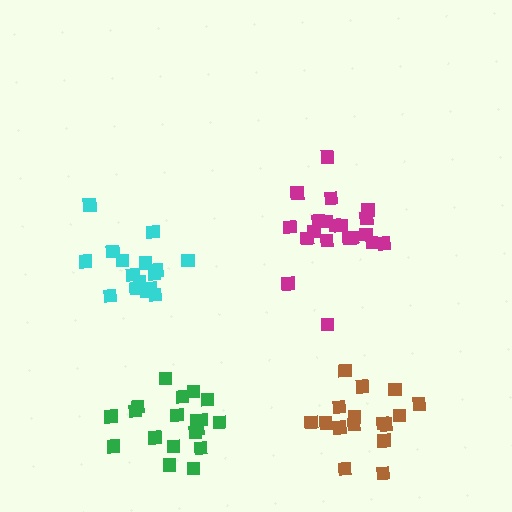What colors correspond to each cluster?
The clusters are colored: brown, cyan, green, magenta.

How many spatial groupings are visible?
There are 4 spatial groupings.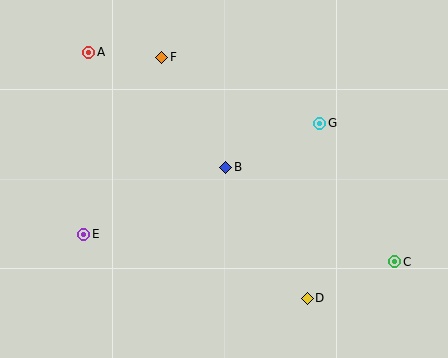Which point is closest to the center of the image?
Point B at (226, 167) is closest to the center.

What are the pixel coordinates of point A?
Point A is at (89, 52).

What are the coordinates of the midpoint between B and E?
The midpoint between B and E is at (155, 201).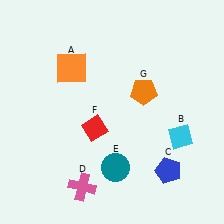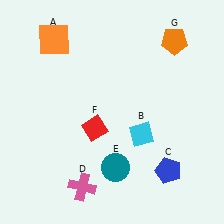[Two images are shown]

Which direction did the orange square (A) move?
The orange square (A) moved up.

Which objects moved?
The objects that moved are: the orange square (A), the cyan diamond (B), the orange pentagon (G).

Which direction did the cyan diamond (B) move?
The cyan diamond (B) moved left.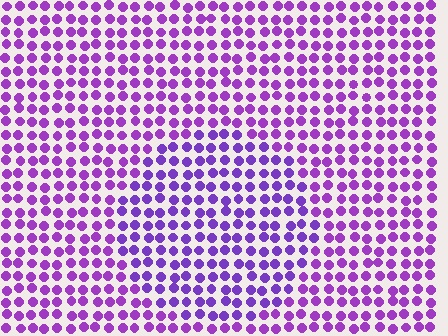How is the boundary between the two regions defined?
The boundary is defined purely by a slight shift in hue (about 18 degrees). Spacing, size, and orientation are identical on both sides.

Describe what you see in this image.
The image is filled with small purple elements in a uniform arrangement. A circle-shaped region is visible where the elements are tinted to a slightly different hue, forming a subtle color boundary.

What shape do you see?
I see a circle.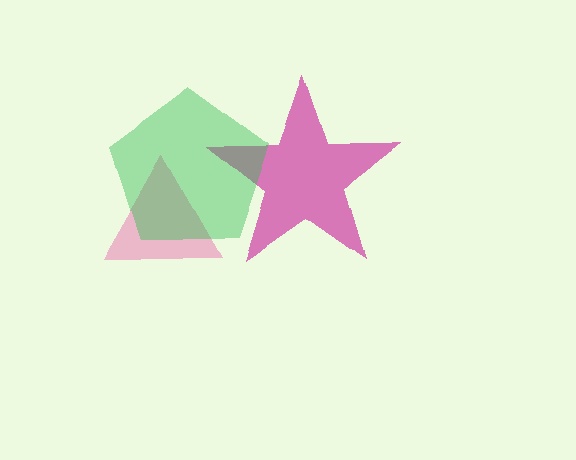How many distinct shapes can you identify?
There are 3 distinct shapes: a magenta star, a pink triangle, a green pentagon.